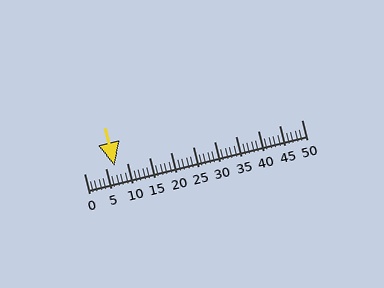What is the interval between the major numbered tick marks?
The major tick marks are spaced 5 units apart.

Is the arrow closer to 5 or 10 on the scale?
The arrow is closer to 5.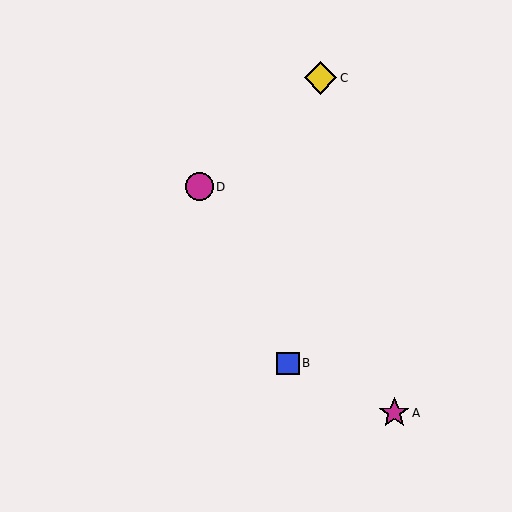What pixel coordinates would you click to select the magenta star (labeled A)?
Click at (394, 413) to select the magenta star A.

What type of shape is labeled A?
Shape A is a magenta star.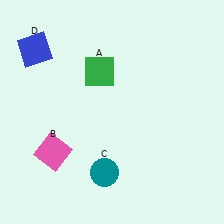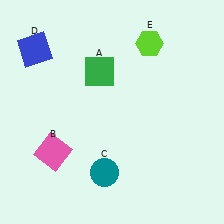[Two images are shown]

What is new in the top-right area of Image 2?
A lime hexagon (E) was added in the top-right area of Image 2.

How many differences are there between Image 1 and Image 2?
There is 1 difference between the two images.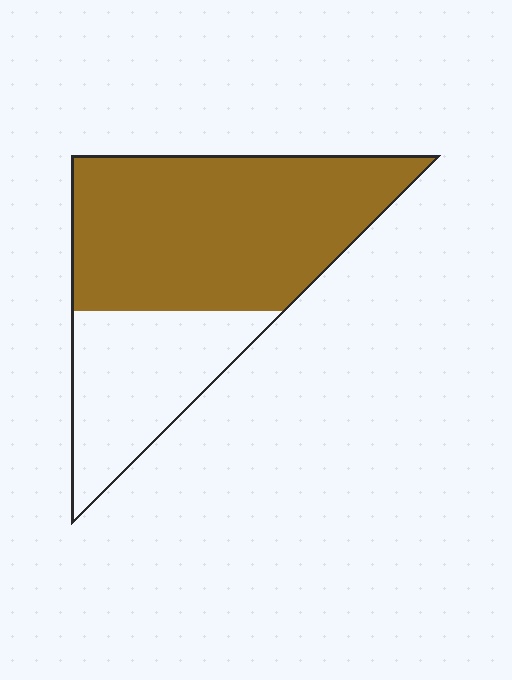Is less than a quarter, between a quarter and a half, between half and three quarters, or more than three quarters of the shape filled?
Between half and three quarters.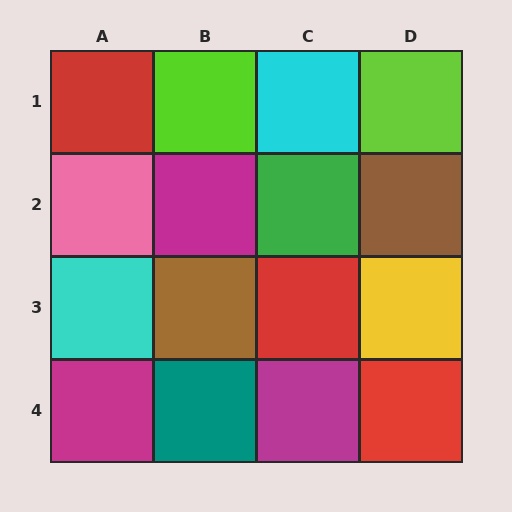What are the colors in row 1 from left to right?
Red, lime, cyan, lime.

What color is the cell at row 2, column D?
Brown.